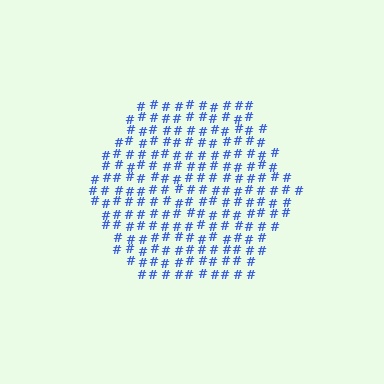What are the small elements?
The small elements are hash symbols.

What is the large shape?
The large shape is a hexagon.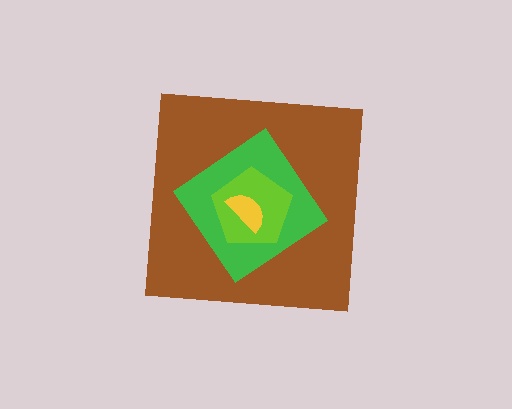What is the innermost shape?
The yellow semicircle.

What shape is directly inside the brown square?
The green diamond.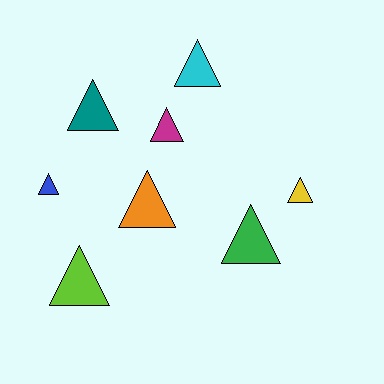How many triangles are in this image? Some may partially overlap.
There are 8 triangles.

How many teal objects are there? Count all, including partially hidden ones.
There is 1 teal object.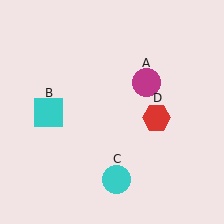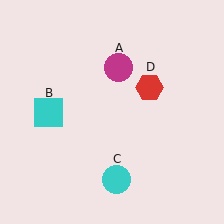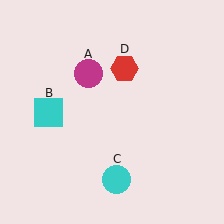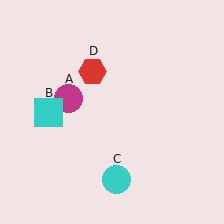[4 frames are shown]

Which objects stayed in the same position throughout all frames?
Cyan square (object B) and cyan circle (object C) remained stationary.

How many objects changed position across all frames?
2 objects changed position: magenta circle (object A), red hexagon (object D).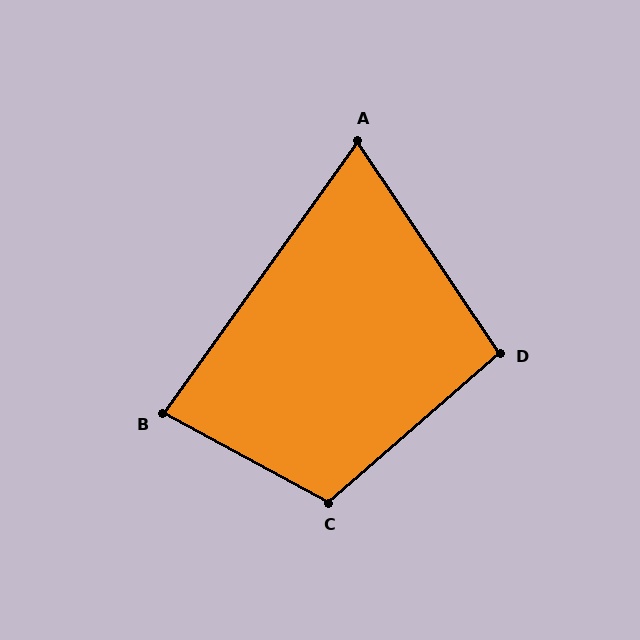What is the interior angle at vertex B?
Approximately 83 degrees (acute).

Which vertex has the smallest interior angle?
A, at approximately 69 degrees.